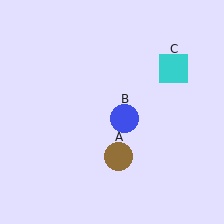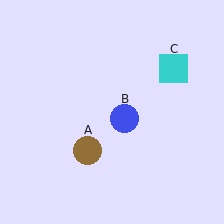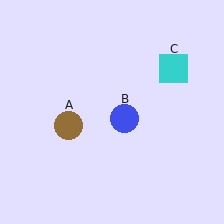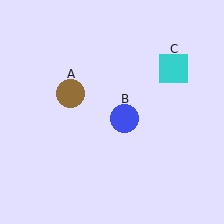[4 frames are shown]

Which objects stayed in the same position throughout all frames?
Blue circle (object B) and cyan square (object C) remained stationary.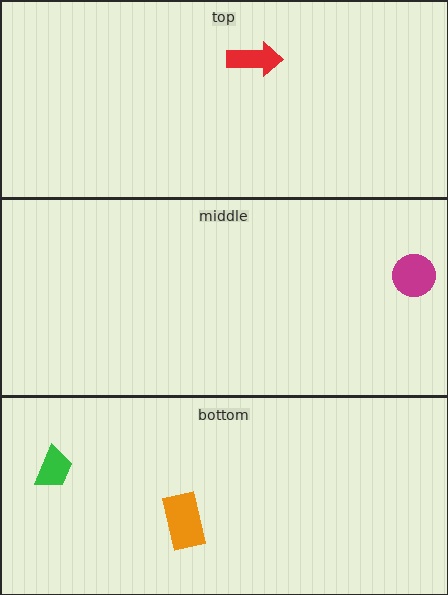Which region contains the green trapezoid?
The bottom region.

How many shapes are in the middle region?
1.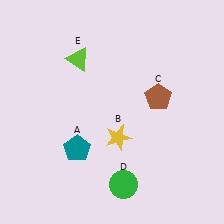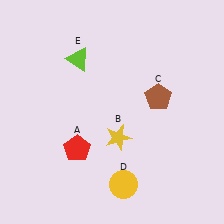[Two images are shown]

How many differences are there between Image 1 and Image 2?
There are 2 differences between the two images.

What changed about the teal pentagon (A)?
In Image 1, A is teal. In Image 2, it changed to red.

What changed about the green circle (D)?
In Image 1, D is green. In Image 2, it changed to yellow.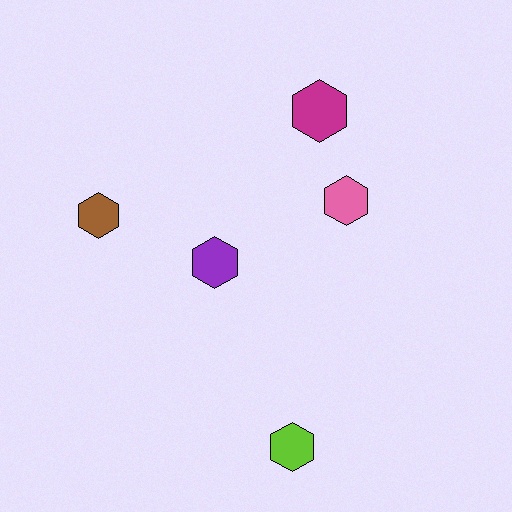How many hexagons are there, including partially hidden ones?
There are 5 hexagons.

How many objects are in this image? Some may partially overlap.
There are 5 objects.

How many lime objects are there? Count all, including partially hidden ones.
There is 1 lime object.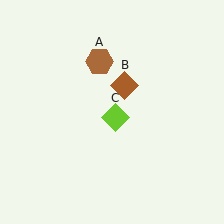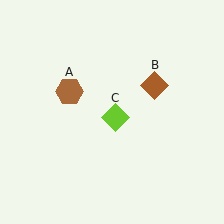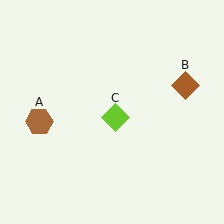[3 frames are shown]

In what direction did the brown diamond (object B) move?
The brown diamond (object B) moved right.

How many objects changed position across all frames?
2 objects changed position: brown hexagon (object A), brown diamond (object B).